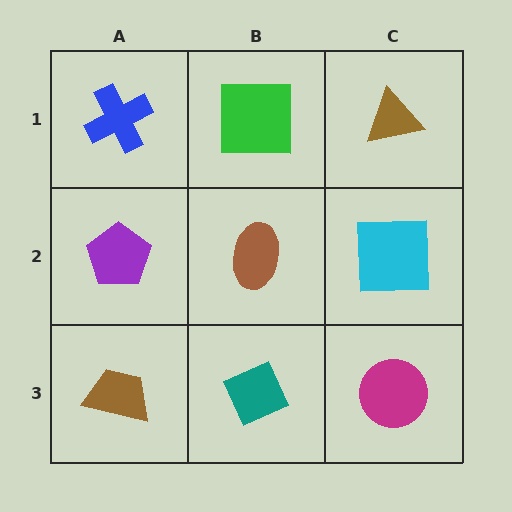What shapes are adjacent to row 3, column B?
A brown ellipse (row 2, column B), a brown trapezoid (row 3, column A), a magenta circle (row 3, column C).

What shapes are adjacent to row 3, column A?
A purple pentagon (row 2, column A), a teal diamond (row 3, column B).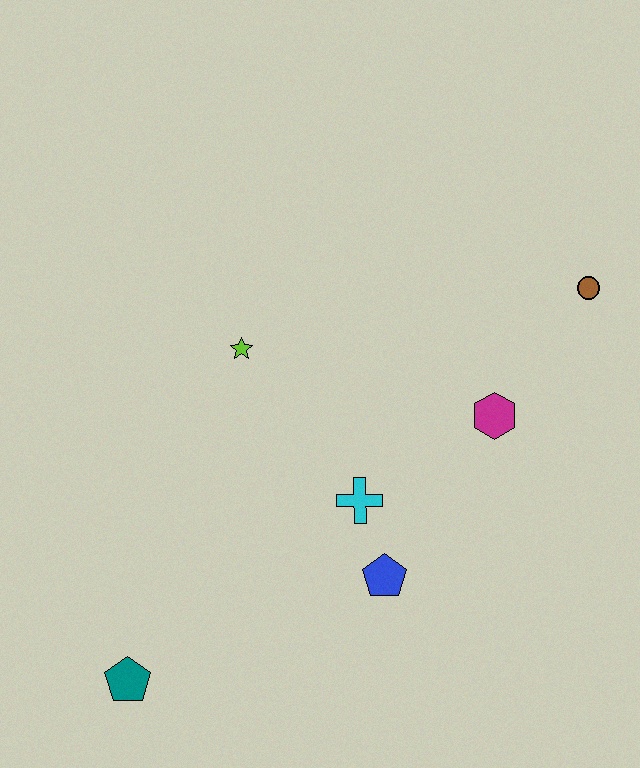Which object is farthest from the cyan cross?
The brown circle is farthest from the cyan cross.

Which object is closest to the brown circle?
The magenta hexagon is closest to the brown circle.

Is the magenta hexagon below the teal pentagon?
No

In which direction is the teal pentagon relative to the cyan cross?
The teal pentagon is to the left of the cyan cross.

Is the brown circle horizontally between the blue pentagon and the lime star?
No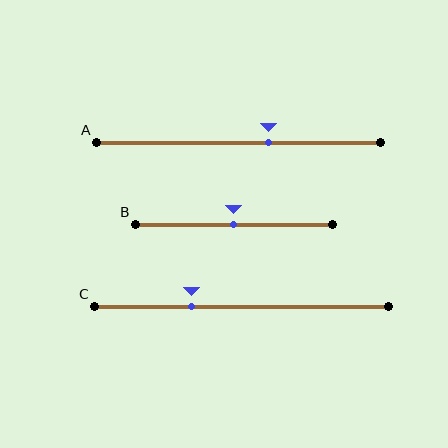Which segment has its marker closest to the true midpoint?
Segment B has its marker closest to the true midpoint.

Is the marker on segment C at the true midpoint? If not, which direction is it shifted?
No, the marker on segment C is shifted to the left by about 17% of the segment length.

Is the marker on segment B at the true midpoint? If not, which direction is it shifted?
Yes, the marker on segment B is at the true midpoint.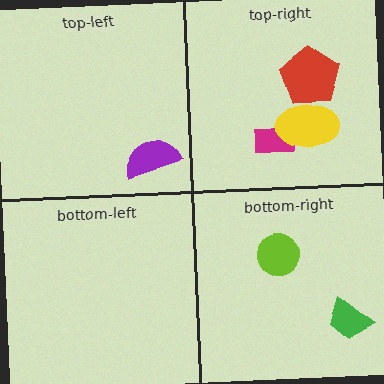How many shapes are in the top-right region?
3.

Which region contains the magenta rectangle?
The top-right region.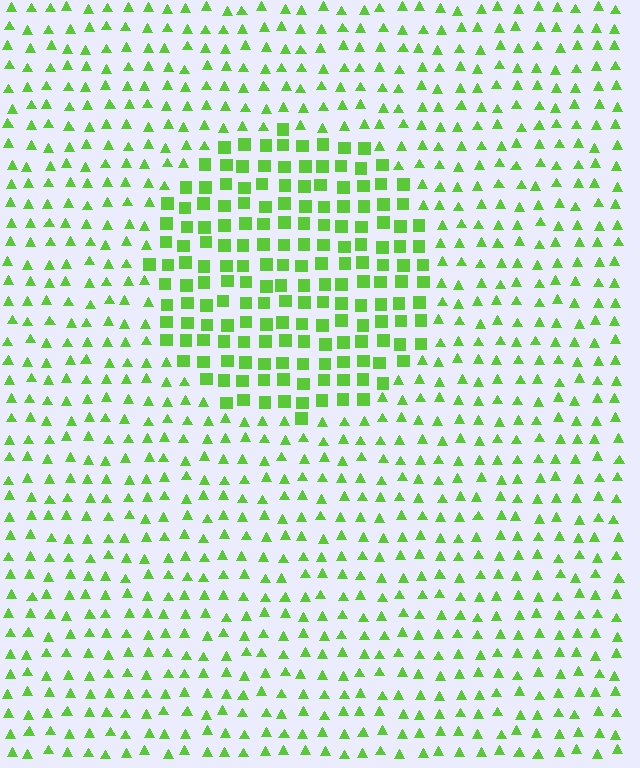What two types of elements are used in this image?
The image uses squares inside the circle region and triangles outside it.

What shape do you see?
I see a circle.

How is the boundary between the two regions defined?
The boundary is defined by a change in element shape: squares inside vs. triangles outside. All elements share the same color and spacing.